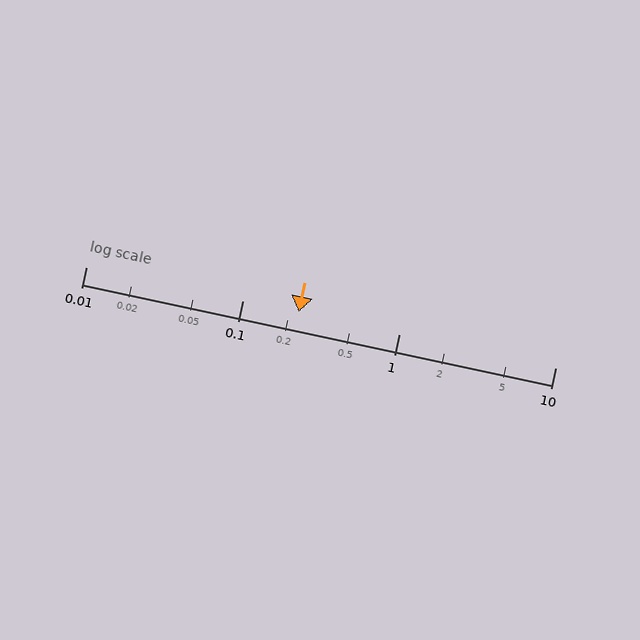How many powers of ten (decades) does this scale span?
The scale spans 3 decades, from 0.01 to 10.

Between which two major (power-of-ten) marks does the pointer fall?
The pointer is between 0.1 and 1.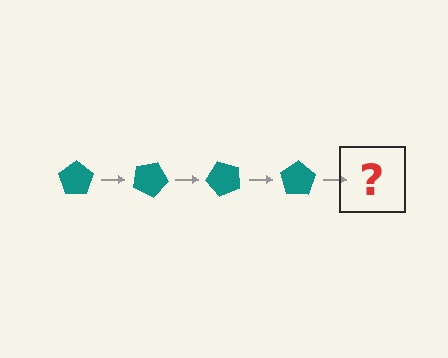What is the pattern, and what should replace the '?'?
The pattern is that the pentagon rotates 25 degrees each step. The '?' should be a teal pentagon rotated 100 degrees.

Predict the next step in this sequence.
The next step is a teal pentagon rotated 100 degrees.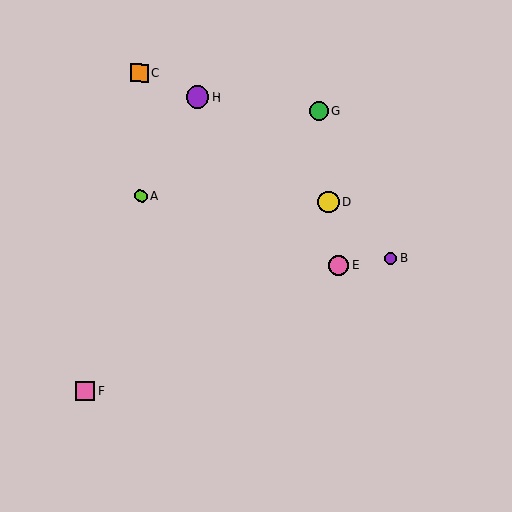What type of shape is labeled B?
Shape B is a purple circle.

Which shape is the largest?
The purple circle (labeled H) is the largest.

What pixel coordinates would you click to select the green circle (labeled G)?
Click at (319, 111) to select the green circle G.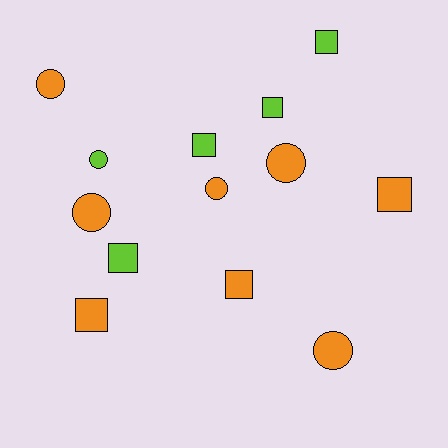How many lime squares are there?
There are 4 lime squares.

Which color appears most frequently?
Orange, with 8 objects.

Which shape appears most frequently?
Square, with 7 objects.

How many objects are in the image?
There are 13 objects.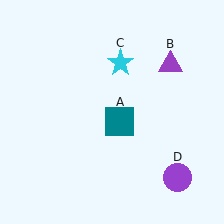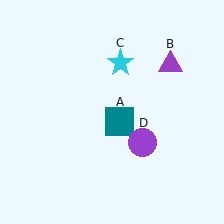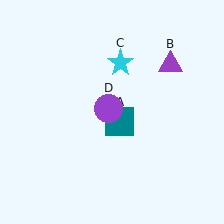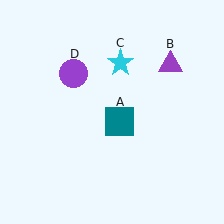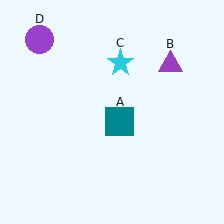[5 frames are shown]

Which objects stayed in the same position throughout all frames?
Teal square (object A) and purple triangle (object B) and cyan star (object C) remained stationary.